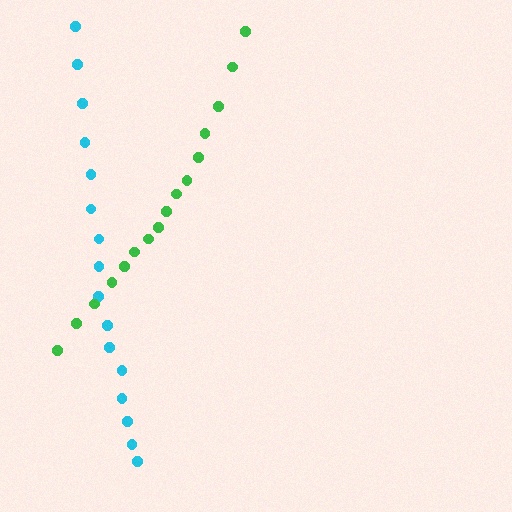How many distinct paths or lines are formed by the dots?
There are 2 distinct paths.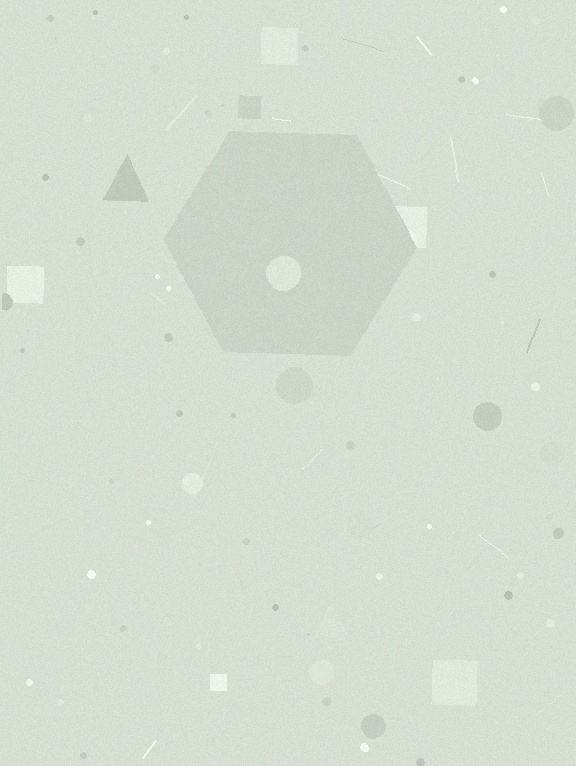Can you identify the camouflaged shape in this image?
The camouflaged shape is a hexagon.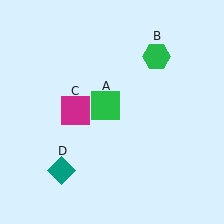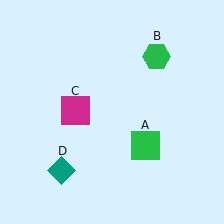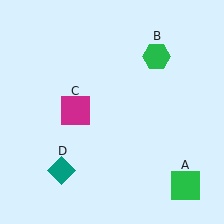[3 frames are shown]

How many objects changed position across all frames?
1 object changed position: green square (object A).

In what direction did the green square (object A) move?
The green square (object A) moved down and to the right.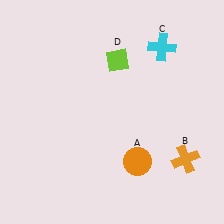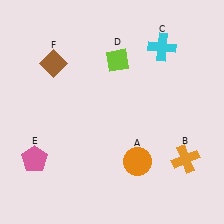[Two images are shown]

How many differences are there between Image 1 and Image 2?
There are 2 differences between the two images.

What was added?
A pink pentagon (E), a brown diamond (F) were added in Image 2.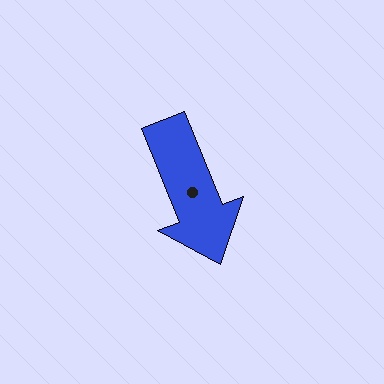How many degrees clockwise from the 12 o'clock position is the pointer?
Approximately 158 degrees.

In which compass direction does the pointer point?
South.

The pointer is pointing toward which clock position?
Roughly 5 o'clock.